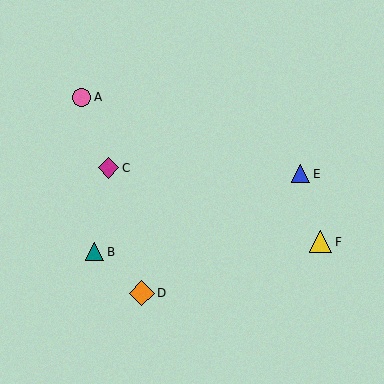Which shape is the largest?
The orange diamond (labeled D) is the largest.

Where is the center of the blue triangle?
The center of the blue triangle is at (301, 174).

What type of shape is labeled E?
Shape E is a blue triangle.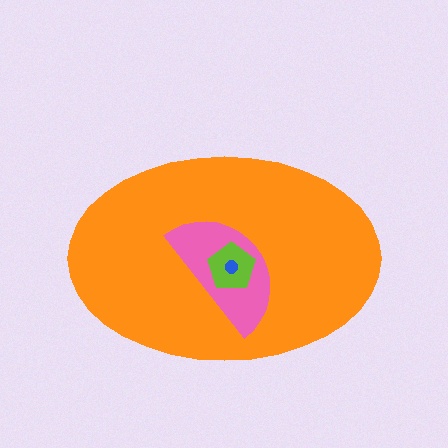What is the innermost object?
The blue circle.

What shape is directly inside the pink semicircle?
The lime pentagon.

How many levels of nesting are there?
4.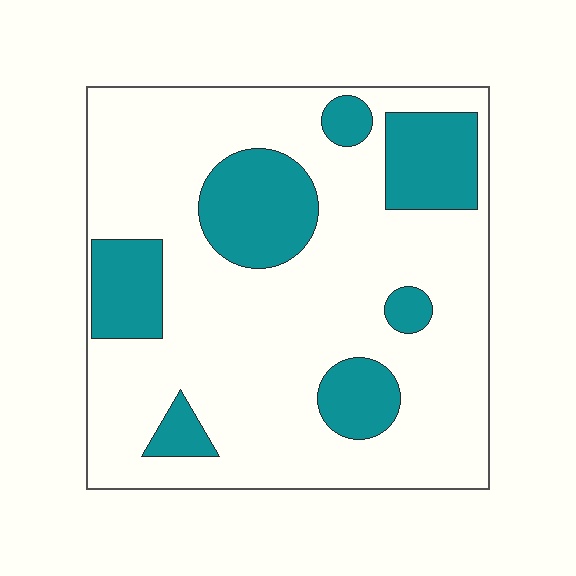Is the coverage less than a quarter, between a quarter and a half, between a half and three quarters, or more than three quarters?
Less than a quarter.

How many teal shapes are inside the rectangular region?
7.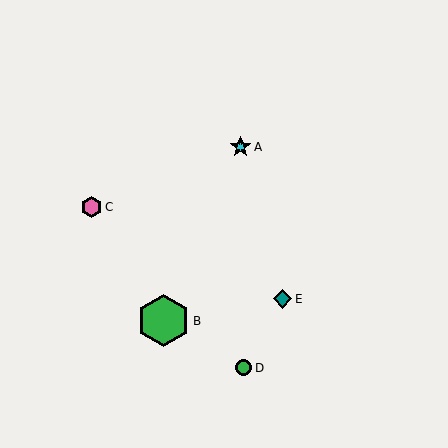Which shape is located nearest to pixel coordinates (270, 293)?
The teal diamond (labeled E) at (282, 299) is nearest to that location.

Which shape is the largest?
The green hexagon (labeled B) is the largest.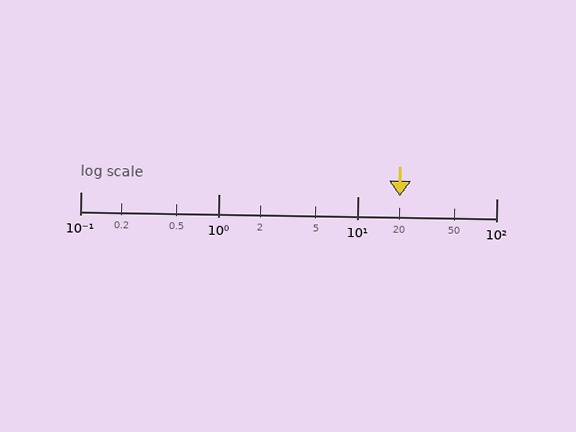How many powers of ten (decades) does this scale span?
The scale spans 3 decades, from 0.1 to 100.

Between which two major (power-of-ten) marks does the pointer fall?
The pointer is between 10 and 100.